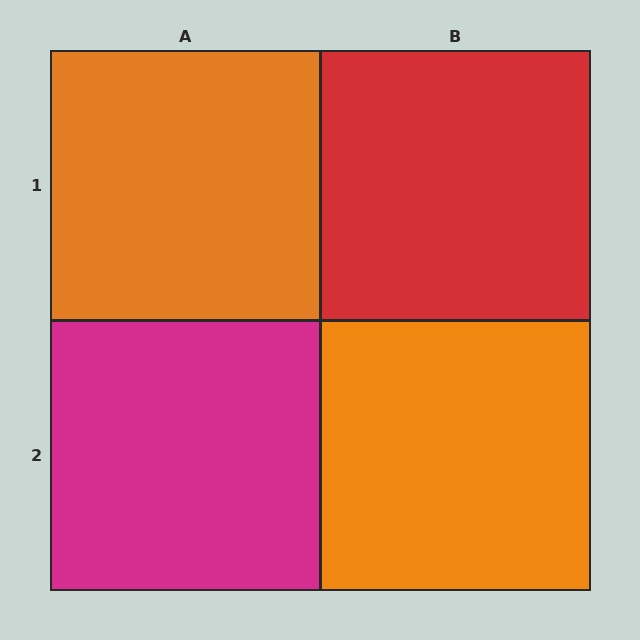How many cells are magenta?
1 cell is magenta.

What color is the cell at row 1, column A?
Orange.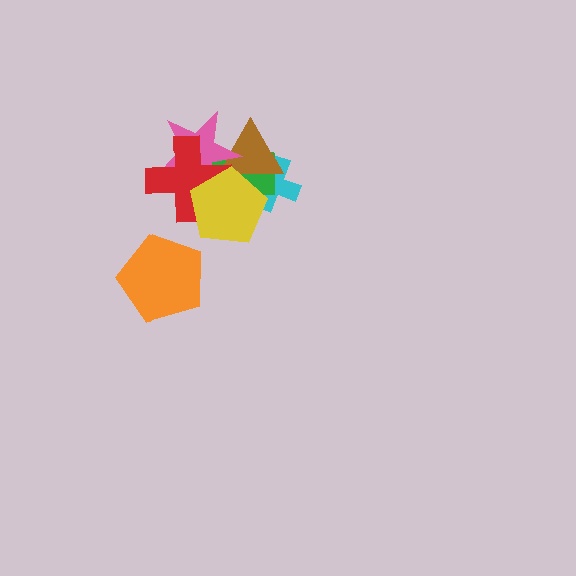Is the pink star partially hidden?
Yes, it is partially covered by another shape.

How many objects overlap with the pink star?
4 objects overlap with the pink star.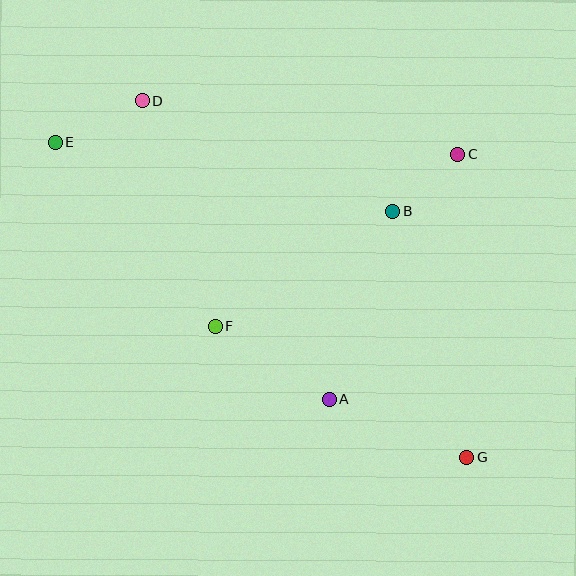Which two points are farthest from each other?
Points E and G are farthest from each other.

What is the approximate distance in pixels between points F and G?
The distance between F and G is approximately 284 pixels.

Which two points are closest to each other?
Points B and C are closest to each other.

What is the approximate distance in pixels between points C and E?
The distance between C and E is approximately 403 pixels.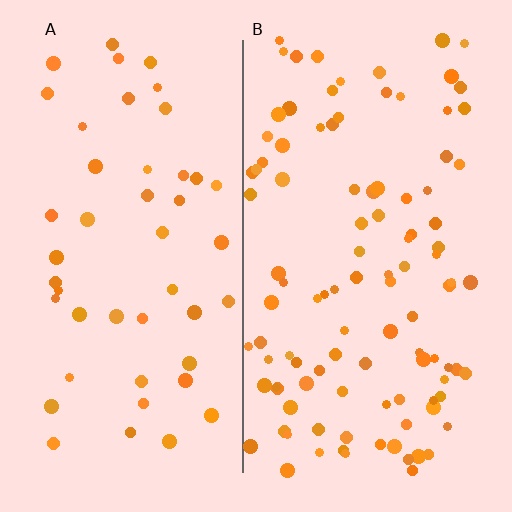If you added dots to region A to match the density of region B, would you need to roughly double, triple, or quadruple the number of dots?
Approximately double.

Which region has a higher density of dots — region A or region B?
B (the right).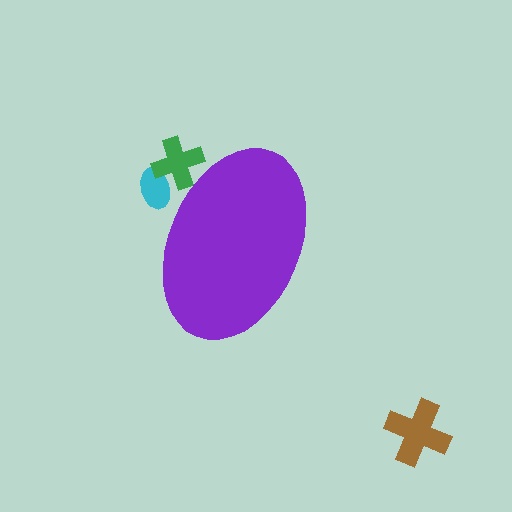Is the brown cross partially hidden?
No, the brown cross is fully visible.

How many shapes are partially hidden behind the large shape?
2 shapes are partially hidden.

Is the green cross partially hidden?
Yes, the green cross is partially hidden behind the purple ellipse.